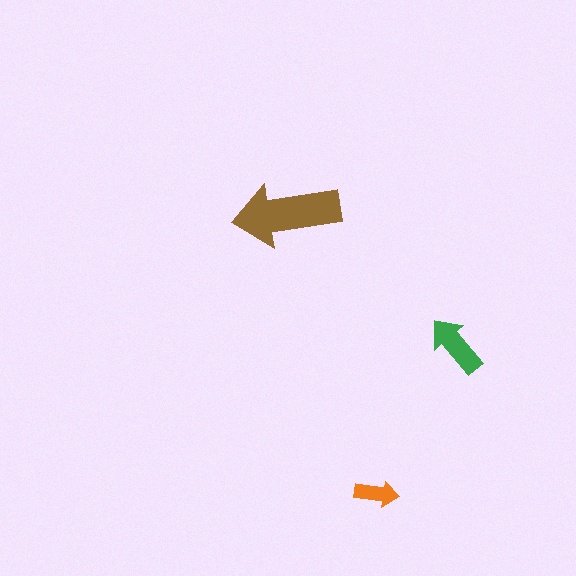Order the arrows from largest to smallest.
the brown one, the green one, the orange one.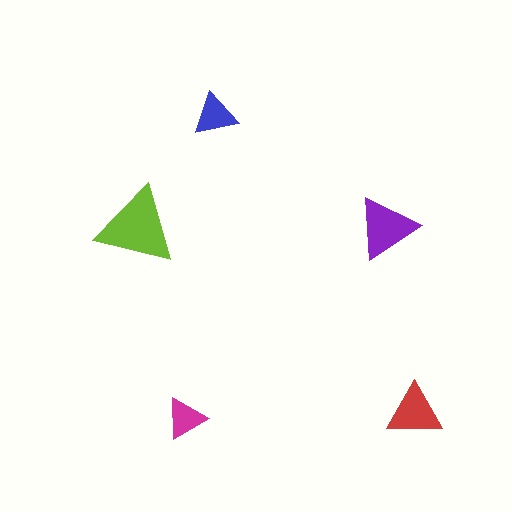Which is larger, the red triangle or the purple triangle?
The purple one.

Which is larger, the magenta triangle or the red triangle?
The red one.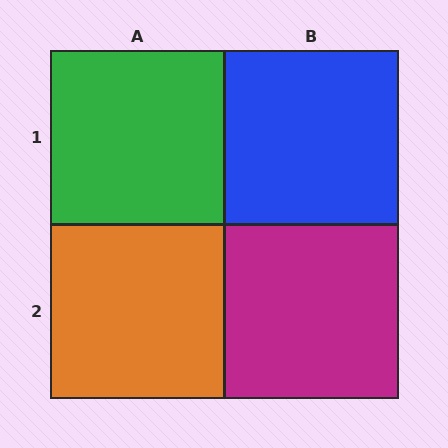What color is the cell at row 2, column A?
Orange.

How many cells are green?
1 cell is green.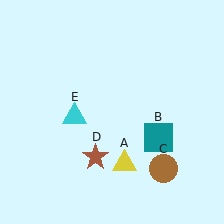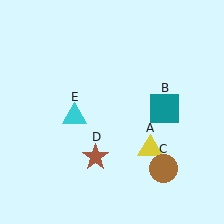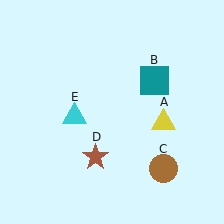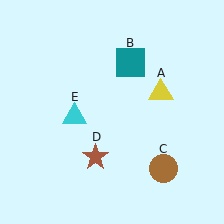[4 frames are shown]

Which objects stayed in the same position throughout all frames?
Brown circle (object C) and brown star (object D) and cyan triangle (object E) remained stationary.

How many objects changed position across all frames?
2 objects changed position: yellow triangle (object A), teal square (object B).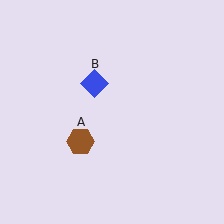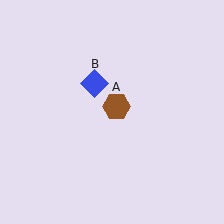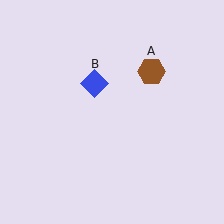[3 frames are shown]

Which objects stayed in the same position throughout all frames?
Blue diamond (object B) remained stationary.